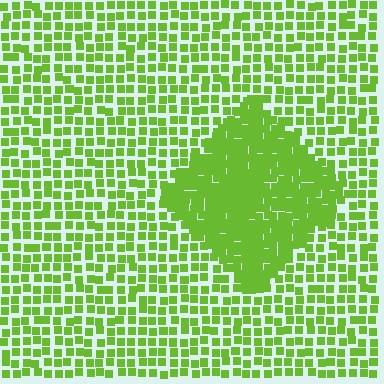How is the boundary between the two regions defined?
The boundary is defined by a change in element density (approximately 2.1x ratio). All elements are the same color, size, and shape.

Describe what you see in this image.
The image contains small lime elements arranged at two different densities. A diamond-shaped region is visible where the elements are more densely packed than the surrounding area.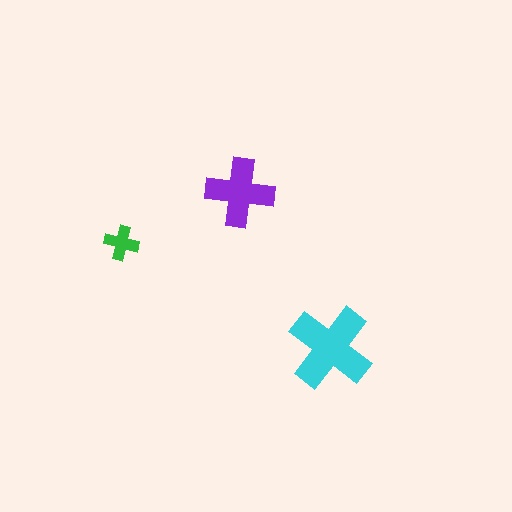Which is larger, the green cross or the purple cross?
The purple one.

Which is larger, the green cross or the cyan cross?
The cyan one.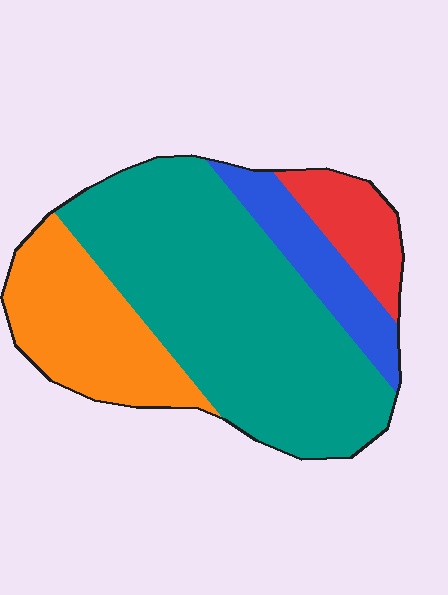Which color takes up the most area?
Teal, at roughly 55%.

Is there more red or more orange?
Orange.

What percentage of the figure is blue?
Blue takes up about one eighth (1/8) of the figure.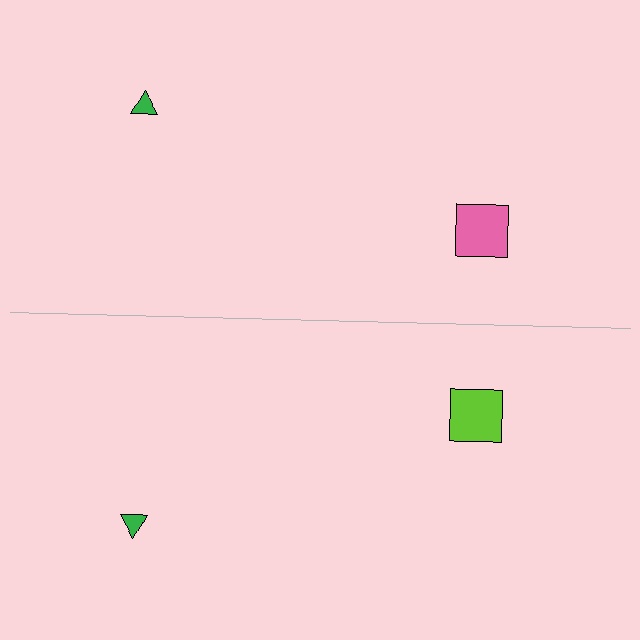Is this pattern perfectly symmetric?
No, the pattern is not perfectly symmetric. The lime square on the bottom side breaks the symmetry — its mirror counterpart is pink.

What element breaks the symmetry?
The lime square on the bottom side breaks the symmetry — its mirror counterpart is pink.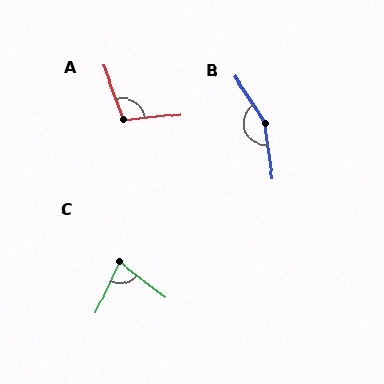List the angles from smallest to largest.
C (78°), A (105°), B (155°).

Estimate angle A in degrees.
Approximately 105 degrees.